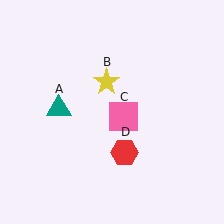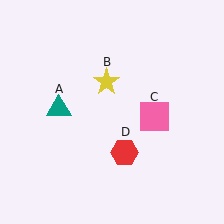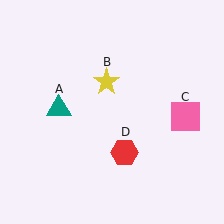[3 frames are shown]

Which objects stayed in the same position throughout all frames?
Teal triangle (object A) and yellow star (object B) and red hexagon (object D) remained stationary.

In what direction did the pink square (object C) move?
The pink square (object C) moved right.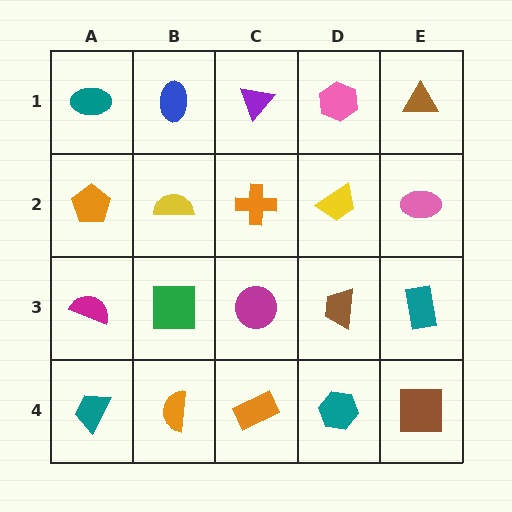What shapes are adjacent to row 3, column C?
An orange cross (row 2, column C), an orange rectangle (row 4, column C), a green square (row 3, column B), a brown trapezoid (row 3, column D).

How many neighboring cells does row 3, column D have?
4.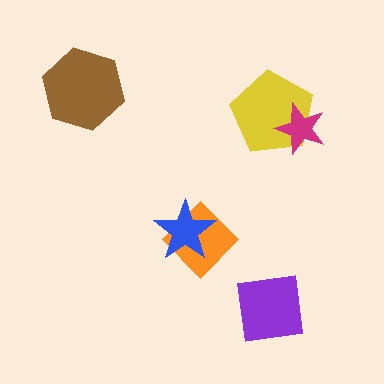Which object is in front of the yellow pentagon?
The magenta star is in front of the yellow pentagon.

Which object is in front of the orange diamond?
The blue star is in front of the orange diamond.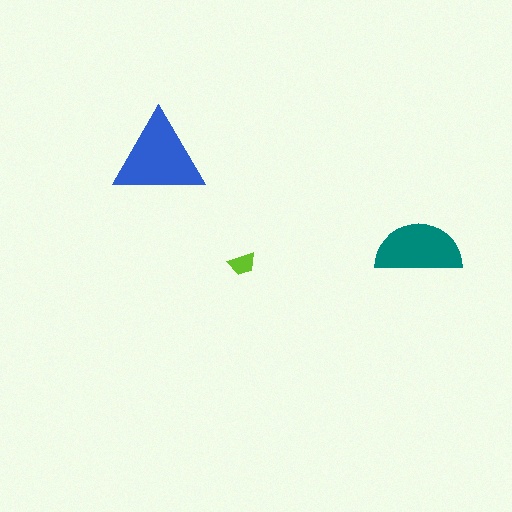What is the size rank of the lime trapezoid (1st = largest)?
3rd.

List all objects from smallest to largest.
The lime trapezoid, the teal semicircle, the blue triangle.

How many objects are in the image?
There are 3 objects in the image.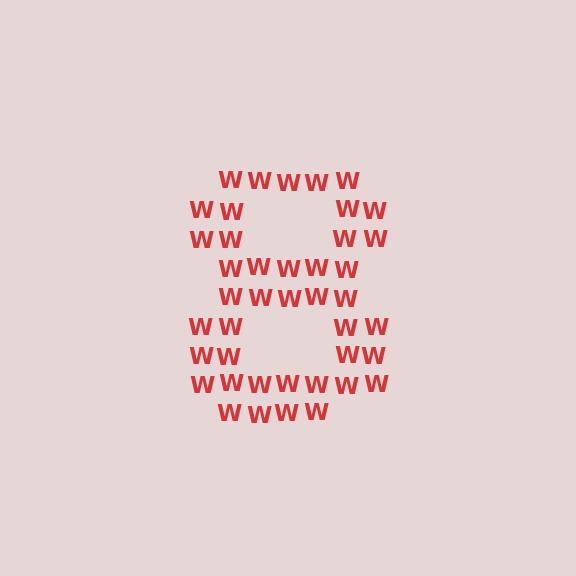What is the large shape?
The large shape is the digit 8.